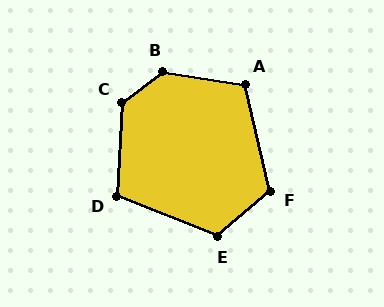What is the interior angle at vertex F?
Approximately 117 degrees (obtuse).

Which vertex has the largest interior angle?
B, at approximately 134 degrees.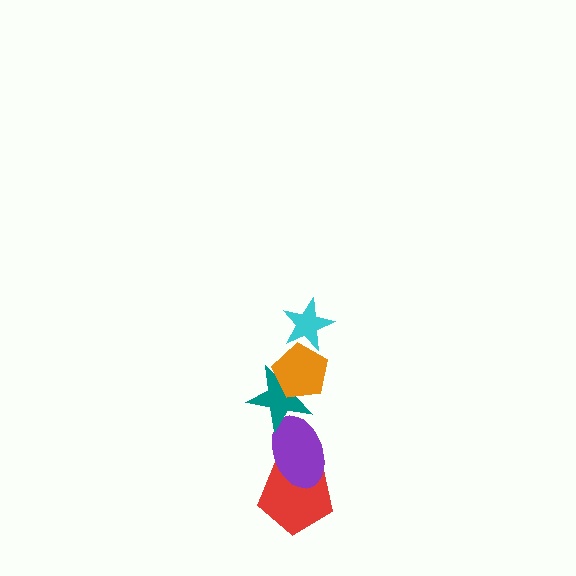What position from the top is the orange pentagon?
The orange pentagon is 2nd from the top.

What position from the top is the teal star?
The teal star is 3rd from the top.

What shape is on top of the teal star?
The orange pentagon is on top of the teal star.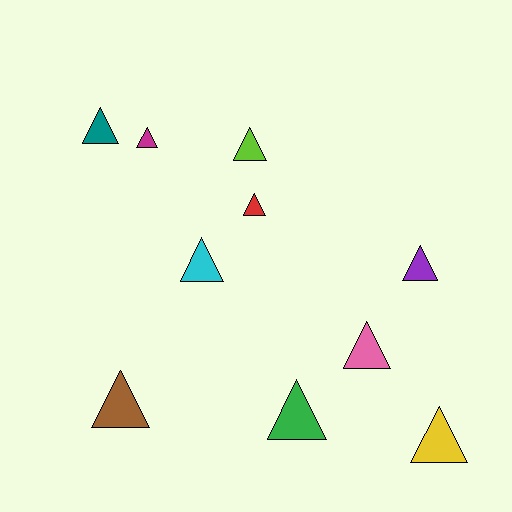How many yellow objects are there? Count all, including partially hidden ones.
There is 1 yellow object.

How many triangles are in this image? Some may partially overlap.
There are 10 triangles.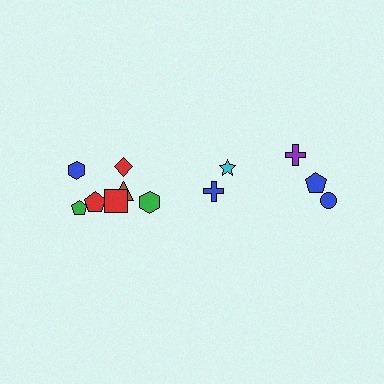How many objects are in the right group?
There are 5 objects.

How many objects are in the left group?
There are 7 objects.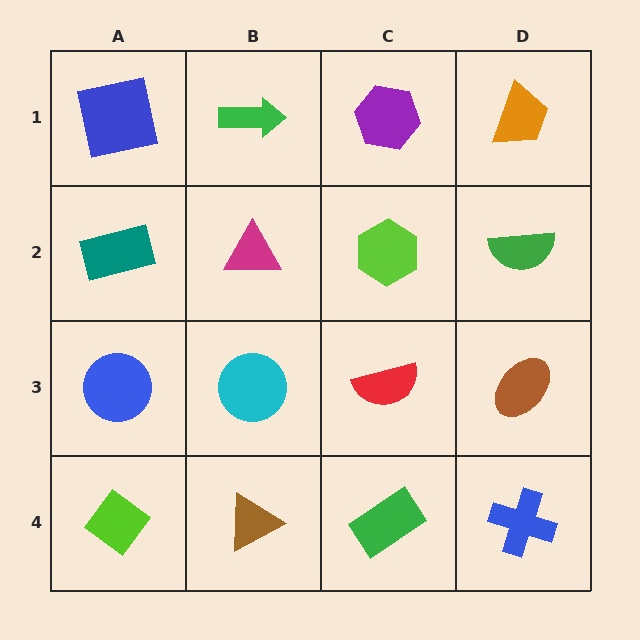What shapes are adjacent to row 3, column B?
A magenta triangle (row 2, column B), a brown triangle (row 4, column B), a blue circle (row 3, column A), a red semicircle (row 3, column C).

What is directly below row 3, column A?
A lime diamond.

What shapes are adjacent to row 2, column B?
A green arrow (row 1, column B), a cyan circle (row 3, column B), a teal rectangle (row 2, column A), a lime hexagon (row 2, column C).